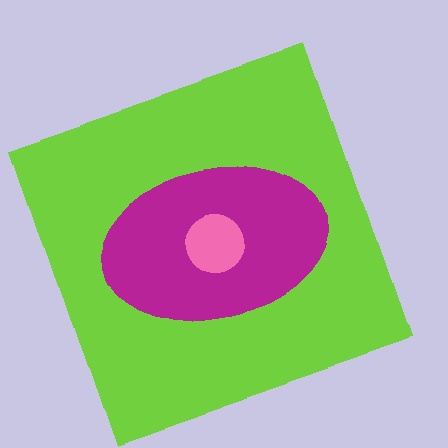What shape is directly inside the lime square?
The magenta ellipse.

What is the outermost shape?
The lime square.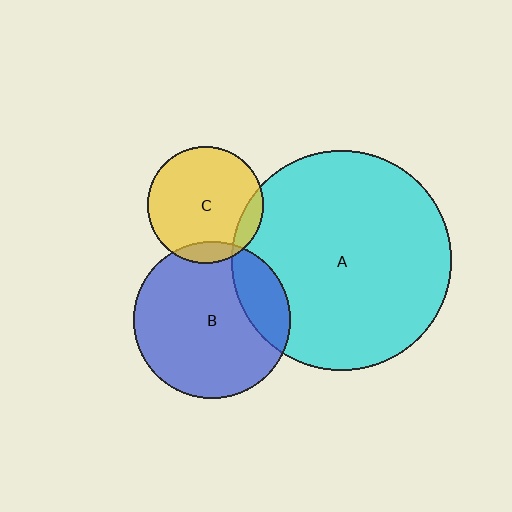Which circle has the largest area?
Circle A (cyan).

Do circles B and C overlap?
Yes.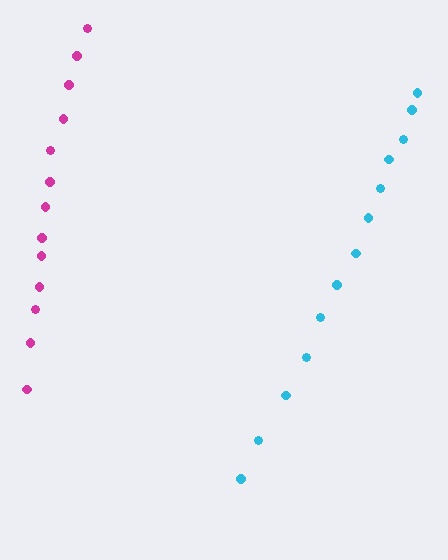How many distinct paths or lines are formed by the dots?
There are 2 distinct paths.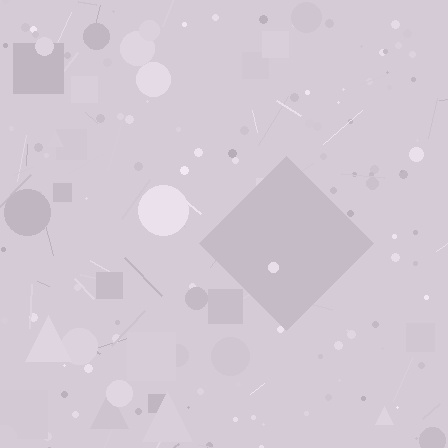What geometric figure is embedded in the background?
A diamond is embedded in the background.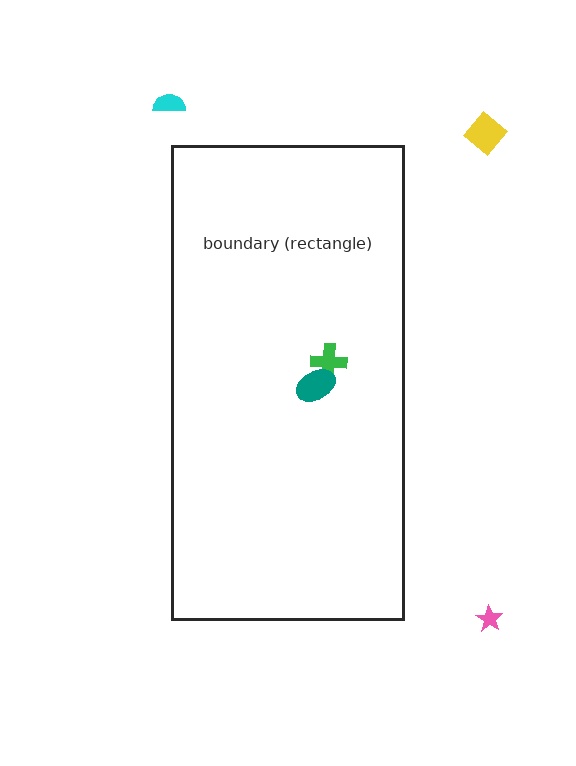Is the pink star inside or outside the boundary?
Outside.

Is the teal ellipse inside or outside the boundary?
Inside.